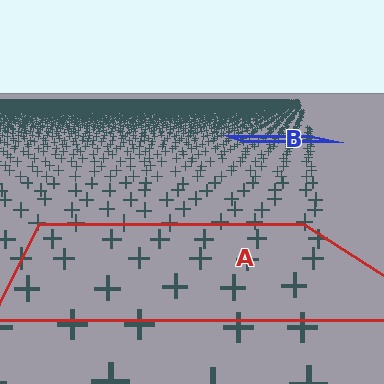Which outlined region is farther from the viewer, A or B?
Region B is farther from the viewer — the texture elements inside it appear smaller and more densely packed.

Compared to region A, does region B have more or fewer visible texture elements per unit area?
Region B has more texture elements per unit area — they are packed more densely because it is farther away.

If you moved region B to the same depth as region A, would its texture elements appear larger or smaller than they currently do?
They would appear larger. At a closer depth, the same texture elements are projected at a bigger on-screen size.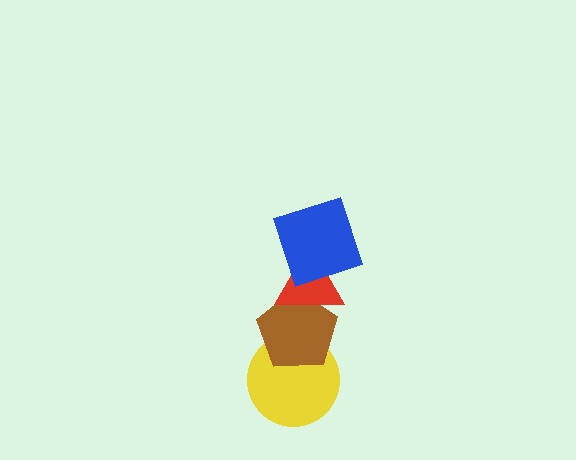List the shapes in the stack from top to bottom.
From top to bottom: the blue square, the red triangle, the brown pentagon, the yellow circle.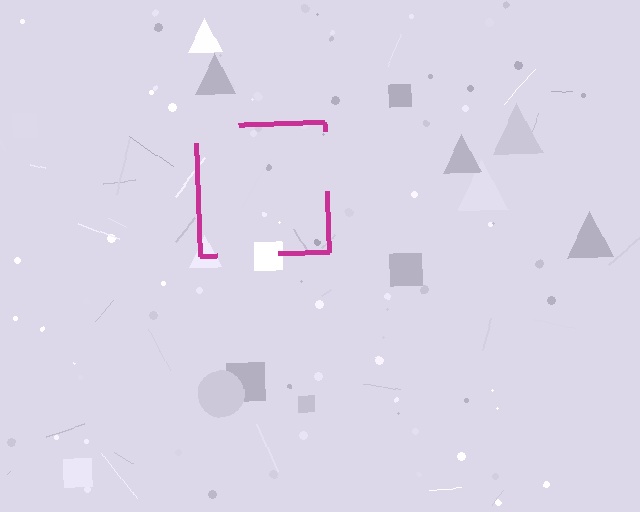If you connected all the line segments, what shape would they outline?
They would outline a square.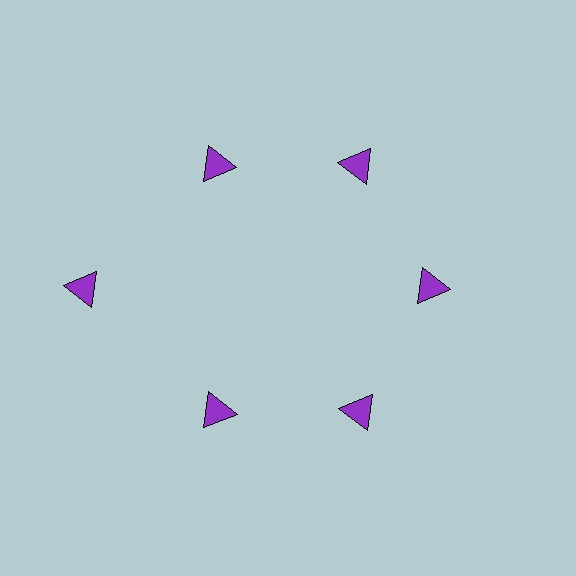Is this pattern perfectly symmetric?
No. The 6 purple triangles are arranged in a ring, but one element near the 9 o'clock position is pushed outward from the center, breaking the 6-fold rotational symmetry.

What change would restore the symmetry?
The symmetry would be restored by moving it inward, back onto the ring so that all 6 triangles sit at equal angles and equal distance from the center.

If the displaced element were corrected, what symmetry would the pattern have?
It would have 6-fold rotational symmetry — the pattern would map onto itself every 60 degrees.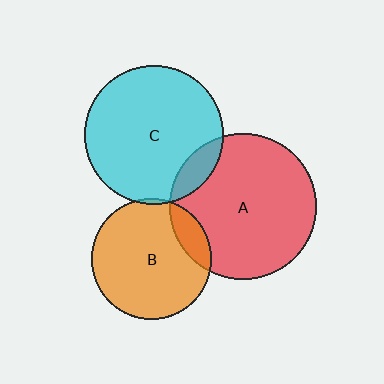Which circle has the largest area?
Circle A (red).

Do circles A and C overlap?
Yes.